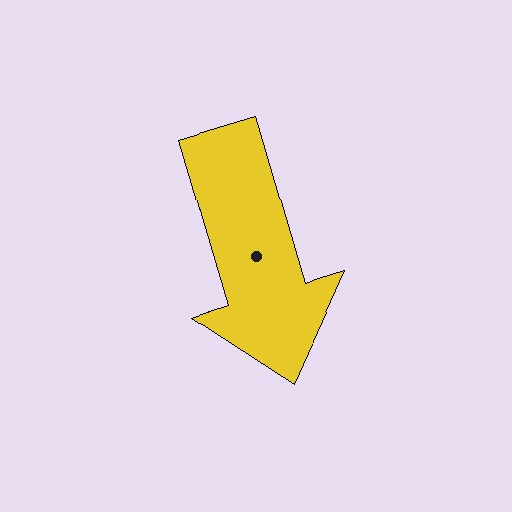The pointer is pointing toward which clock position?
Roughly 5 o'clock.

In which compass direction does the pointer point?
South.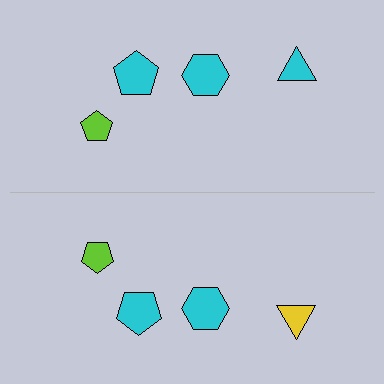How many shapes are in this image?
There are 8 shapes in this image.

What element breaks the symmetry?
The yellow triangle on the bottom side breaks the symmetry — its mirror counterpart is cyan.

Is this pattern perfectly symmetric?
No, the pattern is not perfectly symmetric. The yellow triangle on the bottom side breaks the symmetry — its mirror counterpart is cyan.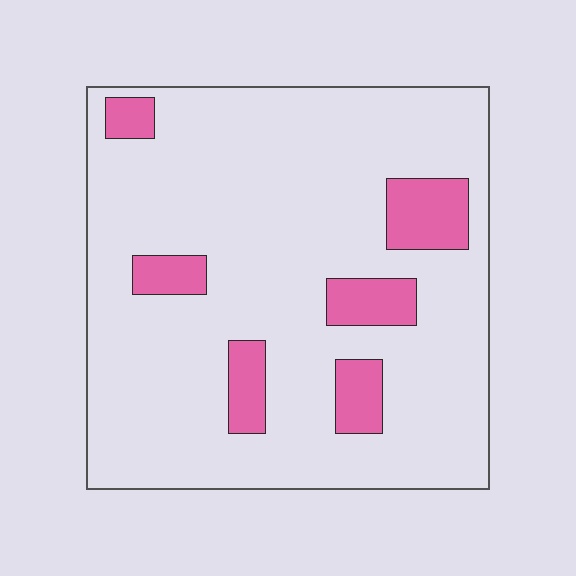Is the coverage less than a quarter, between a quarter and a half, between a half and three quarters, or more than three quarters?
Less than a quarter.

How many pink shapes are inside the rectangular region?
6.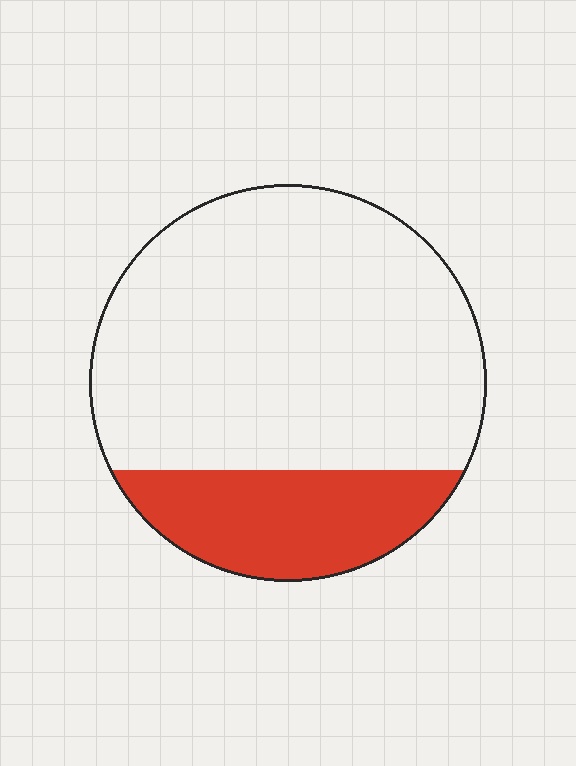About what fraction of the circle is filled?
About one quarter (1/4).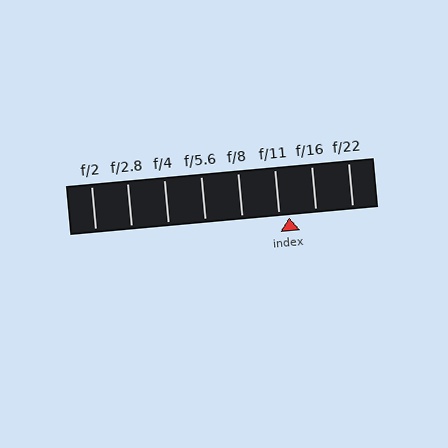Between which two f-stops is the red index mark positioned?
The index mark is between f/11 and f/16.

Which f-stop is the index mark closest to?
The index mark is closest to f/11.